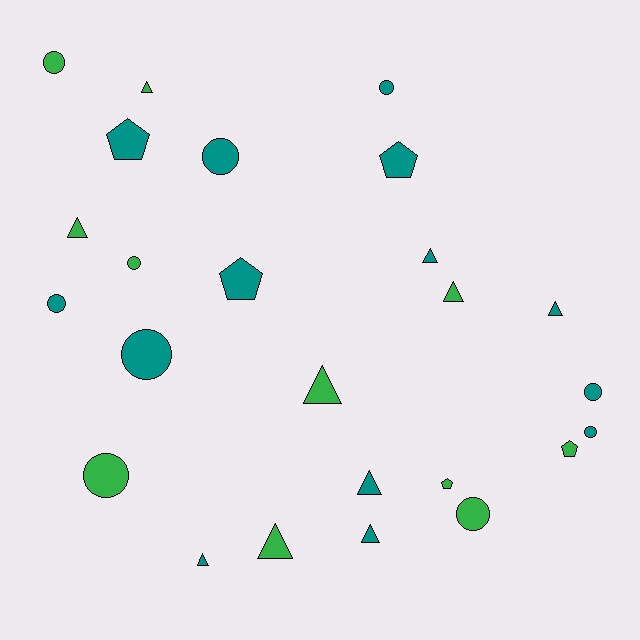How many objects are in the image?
There are 25 objects.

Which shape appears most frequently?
Triangle, with 10 objects.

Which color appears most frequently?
Teal, with 14 objects.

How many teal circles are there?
There are 6 teal circles.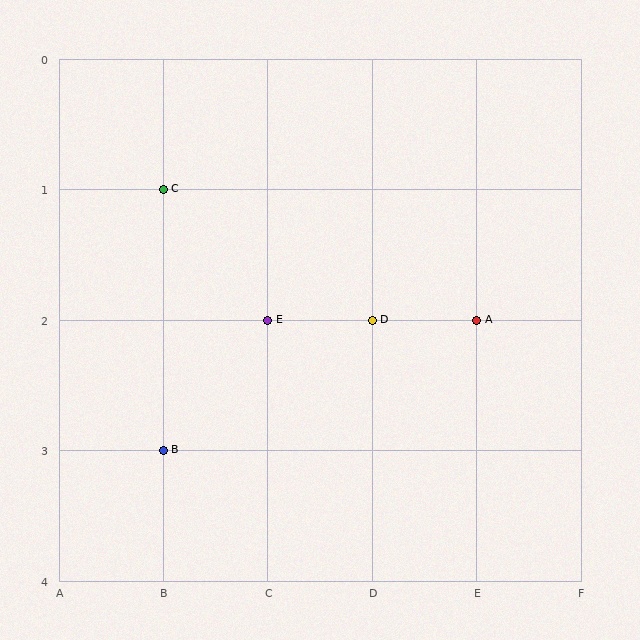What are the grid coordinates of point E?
Point E is at grid coordinates (C, 2).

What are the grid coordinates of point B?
Point B is at grid coordinates (B, 3).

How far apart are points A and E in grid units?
Points A and E are 2 columns apart.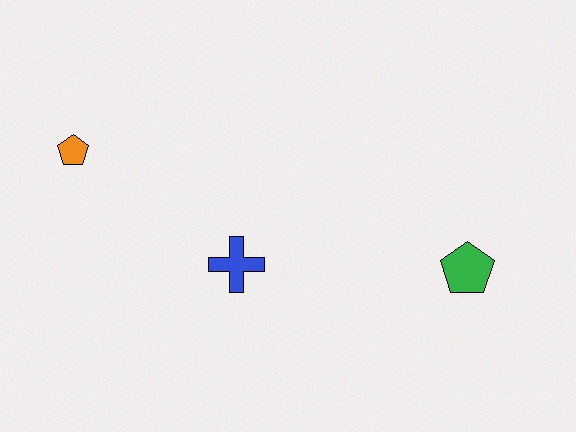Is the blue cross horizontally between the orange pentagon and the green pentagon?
Yes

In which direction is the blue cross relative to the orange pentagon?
The blue cross is to the right of the orange pentagon.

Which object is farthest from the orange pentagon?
The green pentagon is farthest from the orange pentagon.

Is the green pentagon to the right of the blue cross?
Yes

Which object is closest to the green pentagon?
The blue cross is closest to the green pentagon.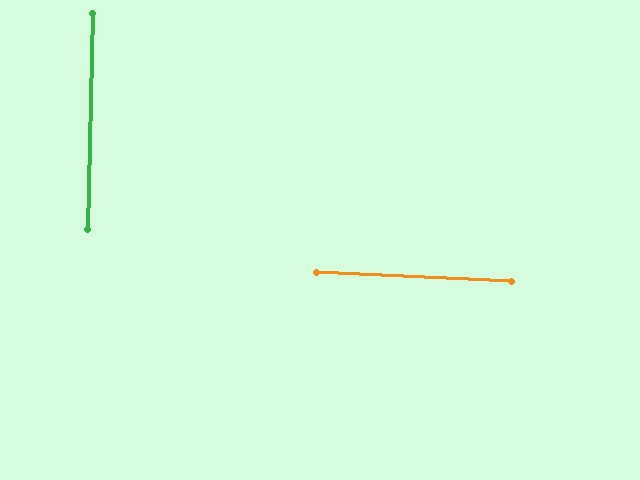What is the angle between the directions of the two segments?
Approximately 89 degrees.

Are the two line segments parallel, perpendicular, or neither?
Perpendicular — they meet at approximately 89°.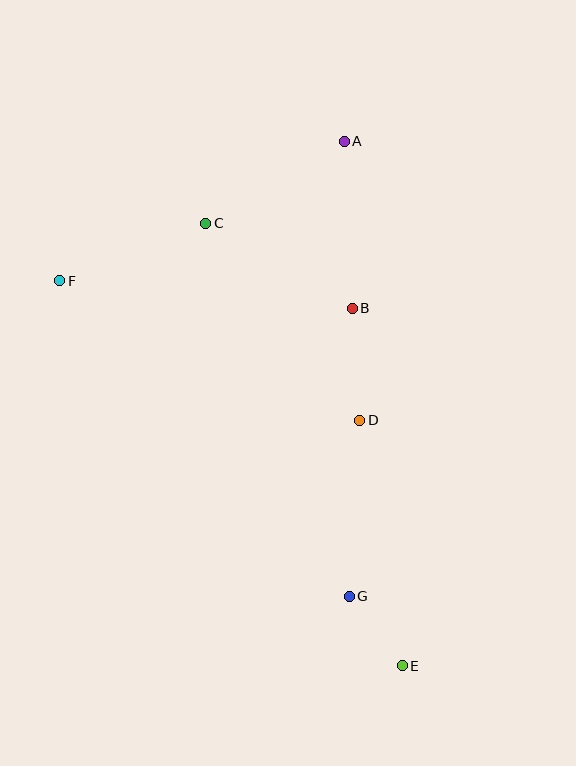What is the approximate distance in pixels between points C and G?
The distance between C and G is approximately 400 pixels.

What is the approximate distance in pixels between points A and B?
The distance between A and B is approximately 167 pixels.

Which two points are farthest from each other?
Points A and E are farthest from each other.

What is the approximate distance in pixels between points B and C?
The distance between B and C is approximately 170 pixels.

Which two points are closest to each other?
Points E and G are closest to each other.